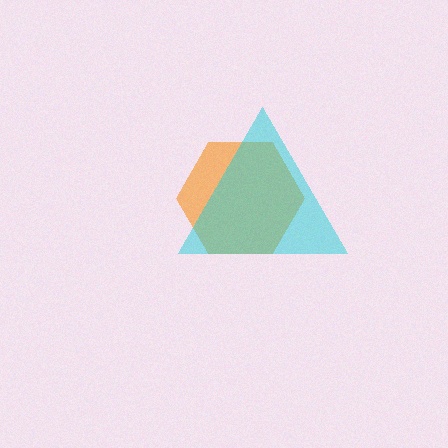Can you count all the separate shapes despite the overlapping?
Yes, there are 2 separate shapes.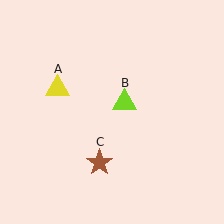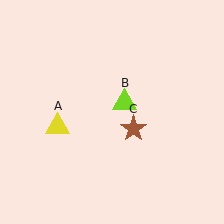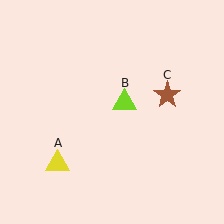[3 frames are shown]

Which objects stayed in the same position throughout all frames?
Lime triangle (object B) remained stationary.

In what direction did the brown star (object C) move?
The brown star (object C) moved up and to the right.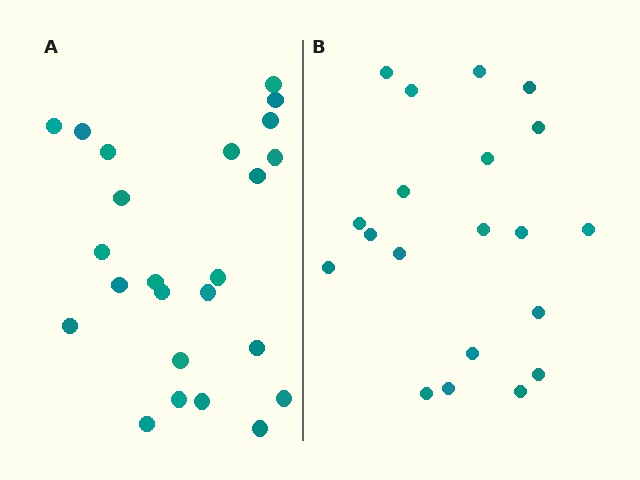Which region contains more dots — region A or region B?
Region A (the left region) has more dots.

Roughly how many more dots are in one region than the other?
Region A has about 4 more dots than region B.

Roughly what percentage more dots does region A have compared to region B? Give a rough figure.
About 20% more.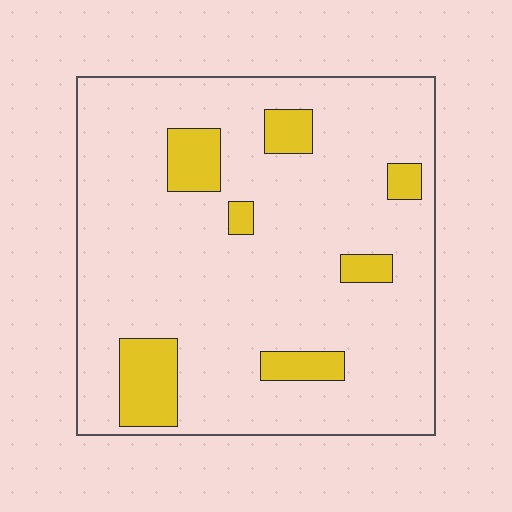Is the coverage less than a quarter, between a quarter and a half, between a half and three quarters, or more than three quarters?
Less than a quarter.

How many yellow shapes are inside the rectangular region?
7.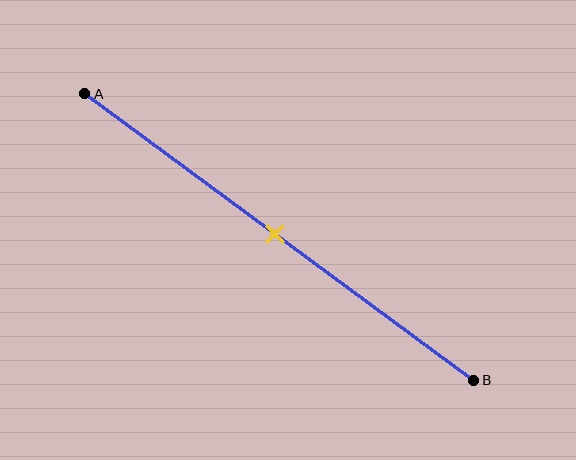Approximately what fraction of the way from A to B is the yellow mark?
The yellow mark is approximately 50% of the way from A to B.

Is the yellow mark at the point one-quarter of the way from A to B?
No, the mark is at about 50% from A, not at the 25% one-quarter point.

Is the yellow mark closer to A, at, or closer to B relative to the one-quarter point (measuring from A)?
The yellow mark is closer to point B than the one-quarter point of segment AB.